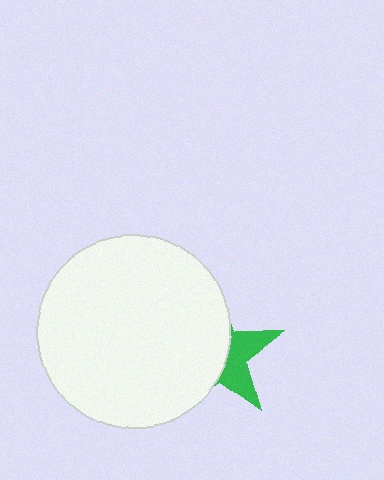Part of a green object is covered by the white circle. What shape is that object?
It is a star.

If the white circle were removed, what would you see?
You would see the complete green star.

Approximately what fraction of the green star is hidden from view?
Roughly 63% of the green star is hidden behind the white circle.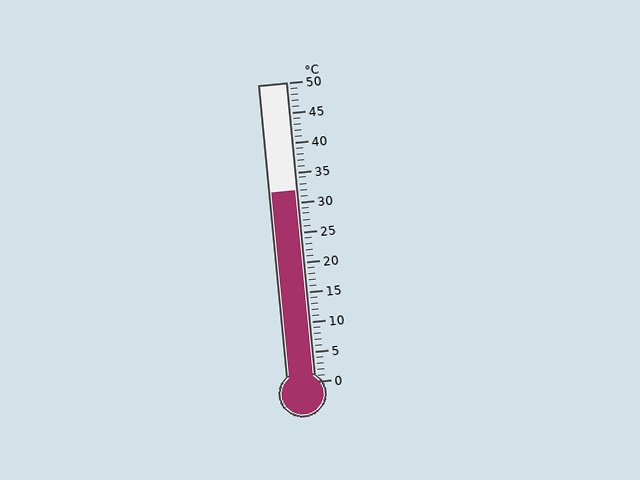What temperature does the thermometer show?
The thermometer shows approximately 32°C.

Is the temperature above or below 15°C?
The temperature is above 15°C.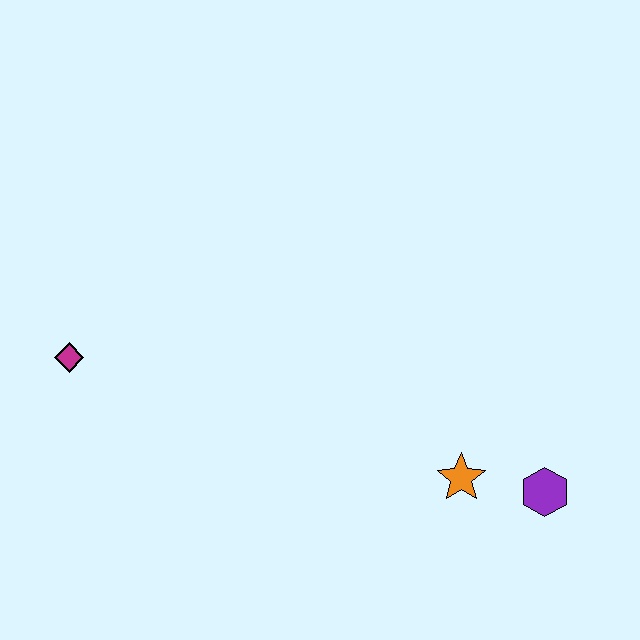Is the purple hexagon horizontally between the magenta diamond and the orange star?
No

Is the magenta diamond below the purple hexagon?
No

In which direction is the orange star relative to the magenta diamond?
The orange star is to the right of the magenta diamond.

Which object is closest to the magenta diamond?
The orange star is closest to the magenta diamond.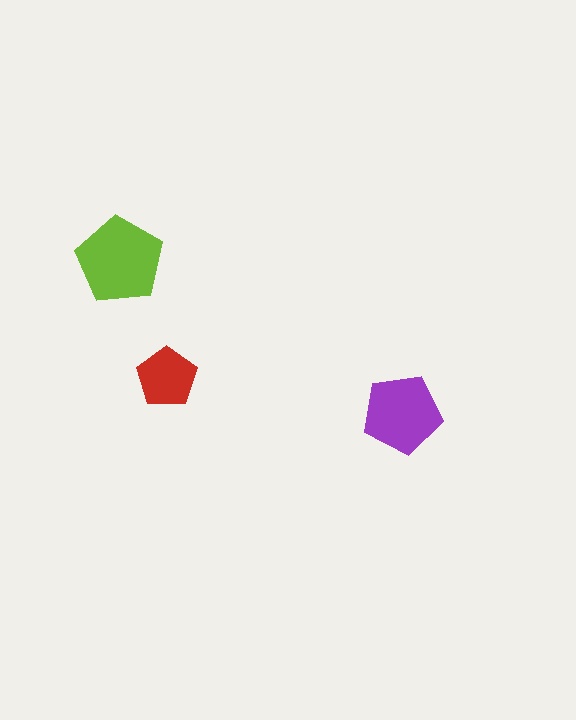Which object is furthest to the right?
The purple pentagon is rightmost.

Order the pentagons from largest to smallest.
the lime one, the purple one, the red one.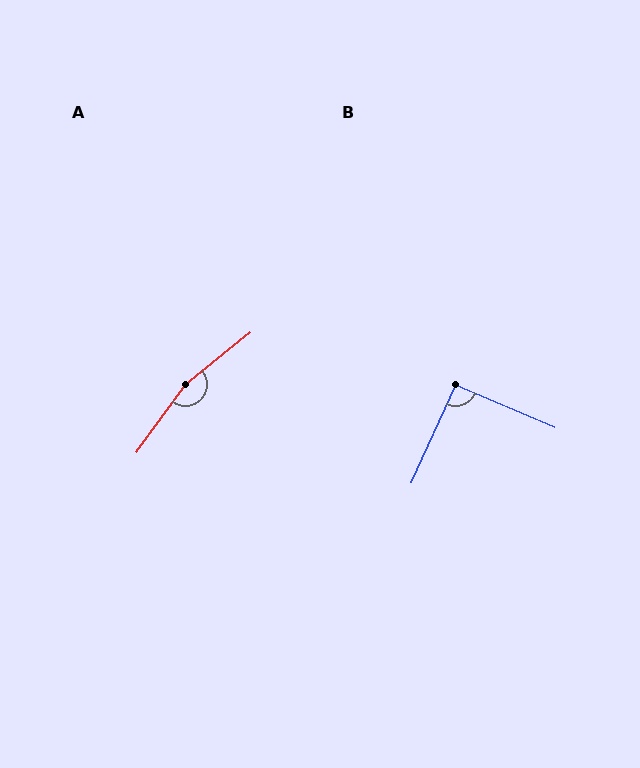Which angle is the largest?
A, at approximately 165 degrees.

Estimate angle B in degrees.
Approximately 91 degrees.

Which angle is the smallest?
B, at approximately 91 degrees.